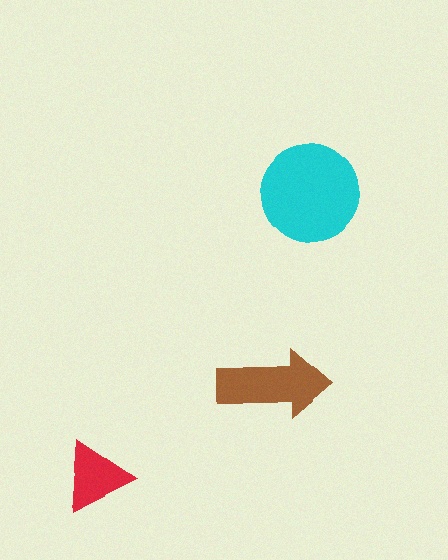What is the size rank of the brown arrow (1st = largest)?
2nd.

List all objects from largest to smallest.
The cyan circle, the brown arrow, the red triangle.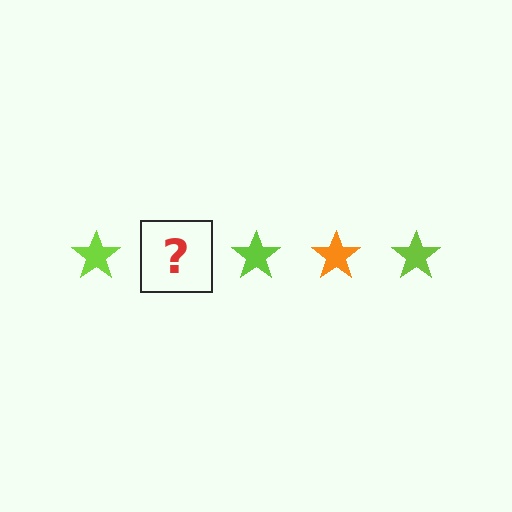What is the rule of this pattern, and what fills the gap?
The rule is that the pattern cycles through lime, orange stars. The gap should be filled with an orange star.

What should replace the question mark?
The question mark should be replaced with an orange star.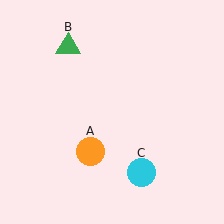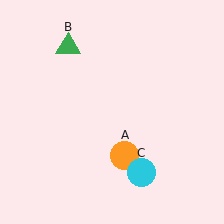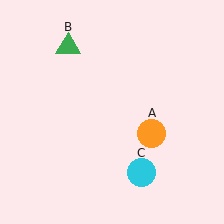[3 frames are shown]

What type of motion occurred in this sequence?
The orange circle (object A) rotated counterclockwise around the center of the scene.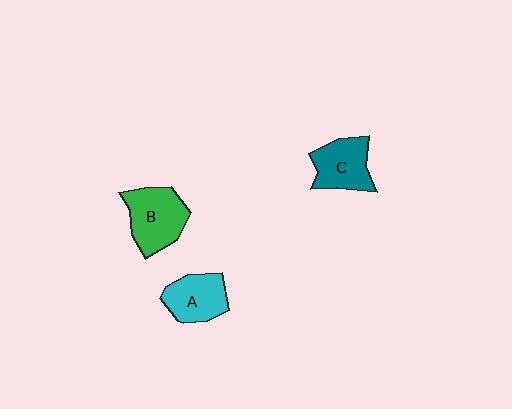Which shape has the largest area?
Shape B (green).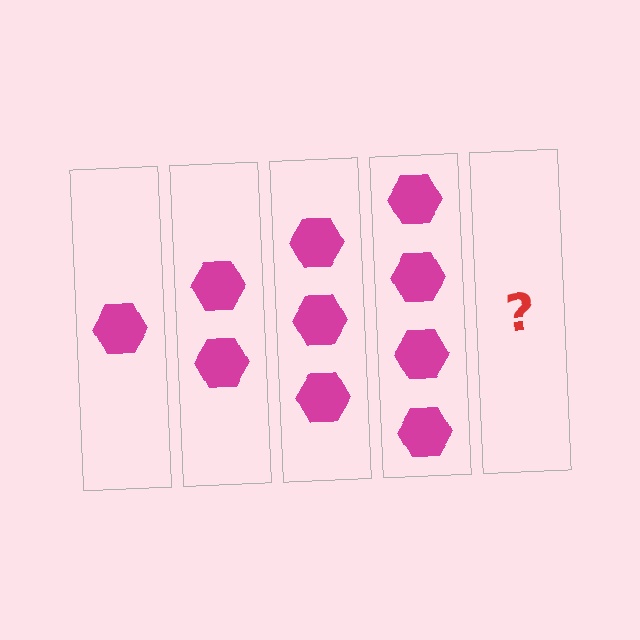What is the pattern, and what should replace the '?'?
The pattern is that each step adds one more hexagon. The '?' should be 5 hexagons.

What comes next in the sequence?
The next element should be 5 hexagons.